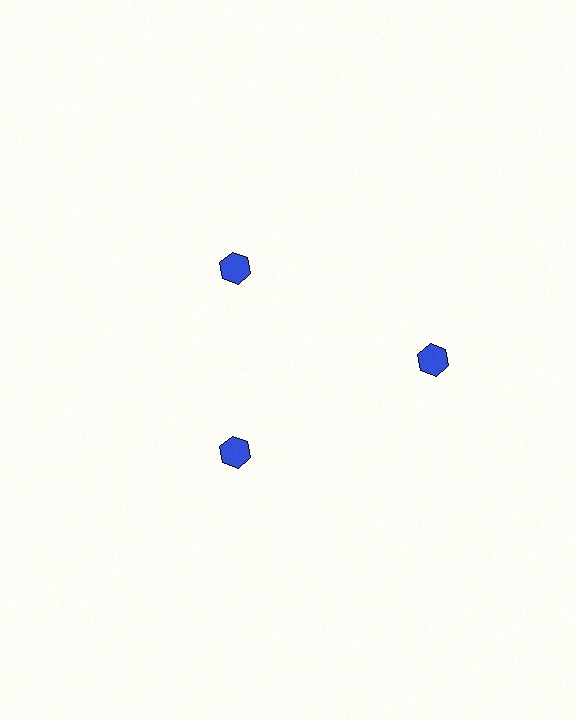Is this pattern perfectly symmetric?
No. The 3 blue hexagons are arranged in a ring, but one element near the 3 o'clock position is pushed outward from the center, breaking the 3-fold rotational symmetry.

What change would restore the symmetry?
The symmetry would be restored by moving it inward, back onto the ring so that all 3 hexagons sit at equal angles and equal distance from the center.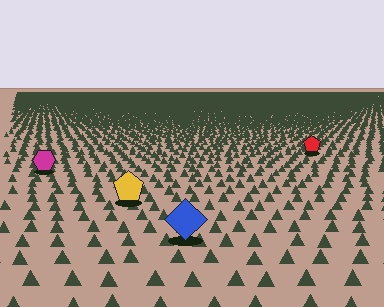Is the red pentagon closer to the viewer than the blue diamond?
No. The blue diamond is closer — you can tell from the texture gradient: the ground texture is coarser near it.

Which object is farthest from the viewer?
The red pentagon is farthest from the viewer. It appears smaller and the ground texture around it is denser.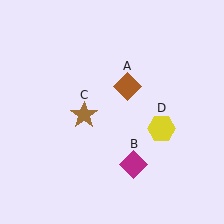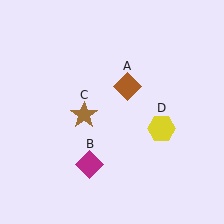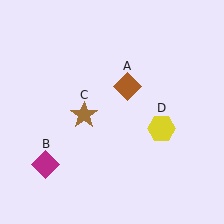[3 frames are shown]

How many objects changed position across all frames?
1 object changed position: magenta diamond (object B).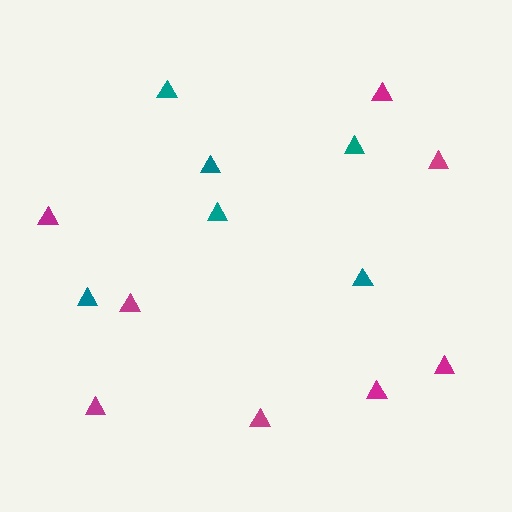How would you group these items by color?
There are 2 groups: one group of teal triangles (6) and one group of magenta triangles (8).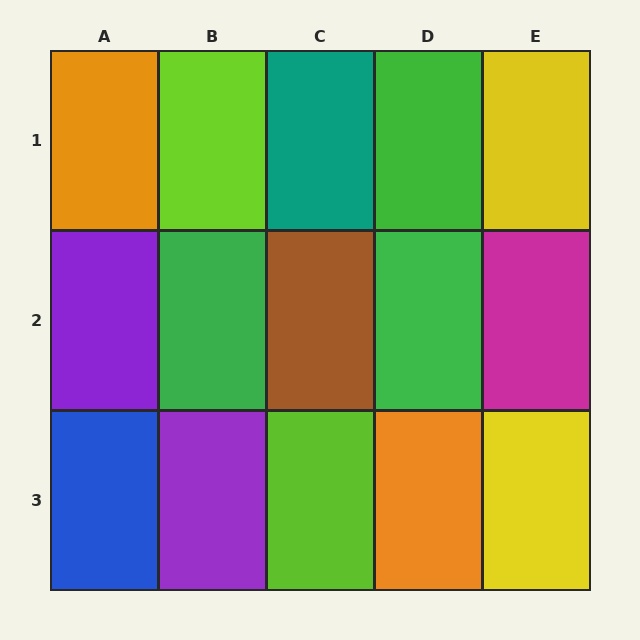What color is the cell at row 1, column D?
Green.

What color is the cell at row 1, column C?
Teal.